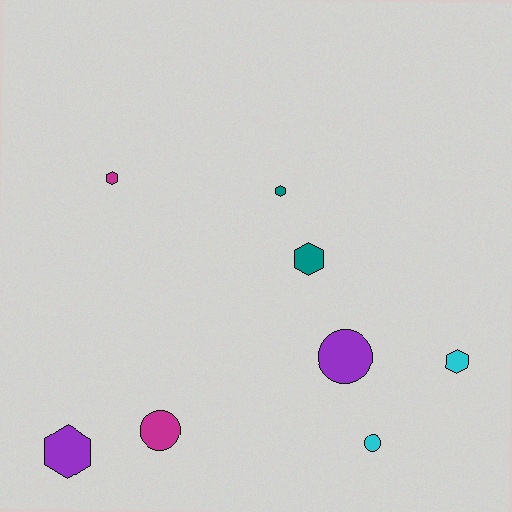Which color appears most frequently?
Purple, with 2 objects.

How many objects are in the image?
There are 8 objects.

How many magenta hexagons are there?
There is 1 magenta hexagon.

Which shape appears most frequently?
Hexagon, with 5 objects.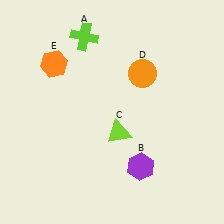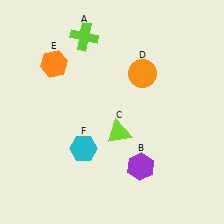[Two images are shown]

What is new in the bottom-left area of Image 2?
A cyan hexagon (F) was added in the bottom-left area of Image 2.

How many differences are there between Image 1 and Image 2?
There is 1 difference between the two images.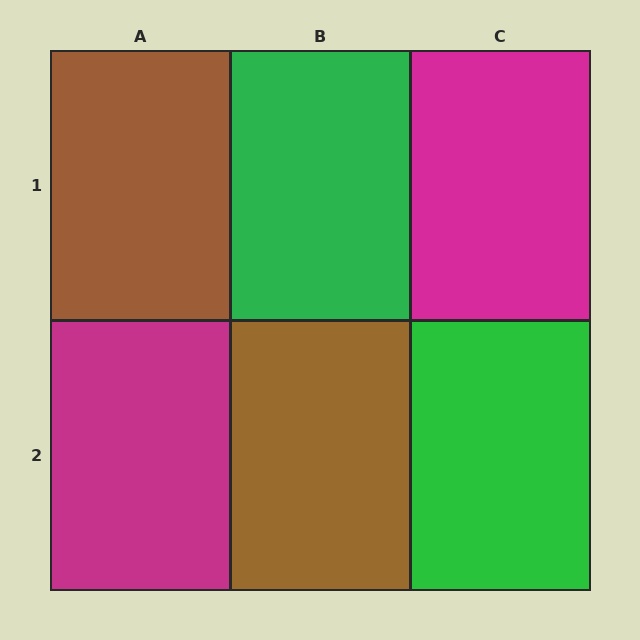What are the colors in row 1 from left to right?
Brown, green, magenta.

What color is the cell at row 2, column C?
Green.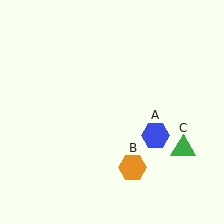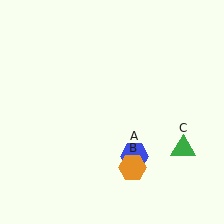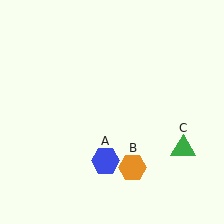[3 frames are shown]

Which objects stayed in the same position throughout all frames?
Orange hexagon (object B) and green triangle (object C) remained stationary.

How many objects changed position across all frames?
1 object changed position: blue hexagon (object A).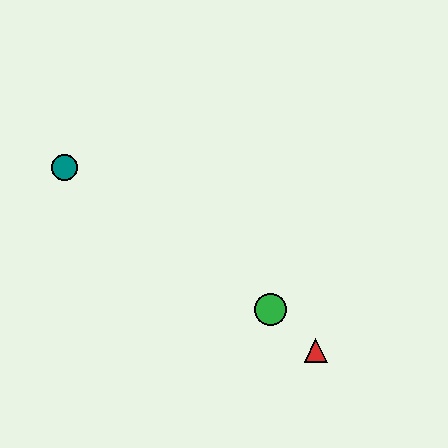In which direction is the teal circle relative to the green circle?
The teal circle is to the left of the green circle.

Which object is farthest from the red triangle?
The teal circle is farthest from the red triangle.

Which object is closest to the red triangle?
The green circle is closest to the red triangle.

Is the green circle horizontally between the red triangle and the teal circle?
Yes